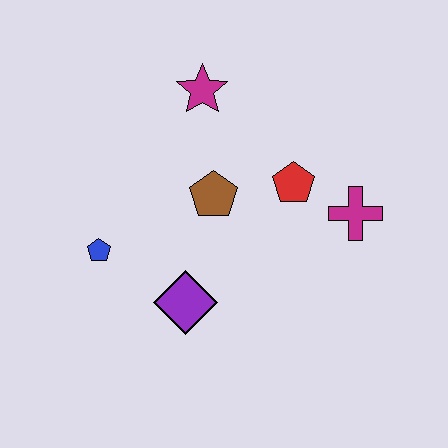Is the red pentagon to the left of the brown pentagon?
No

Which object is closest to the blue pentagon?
The purple diamond is closest to the blue pentagon.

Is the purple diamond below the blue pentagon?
Yes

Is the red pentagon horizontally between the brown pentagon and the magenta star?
No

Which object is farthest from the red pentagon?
The blue pentagon is farthest from the red pentagon.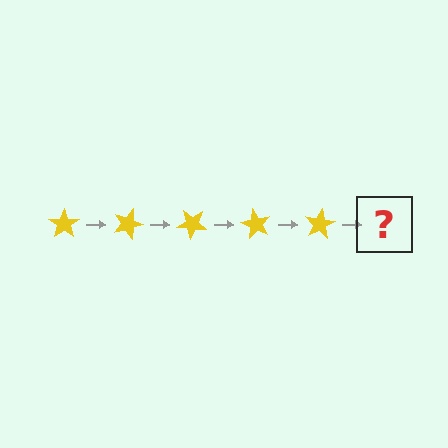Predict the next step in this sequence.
The next step is a yellow star rotated 100 degrees.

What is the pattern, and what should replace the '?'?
The pattern is that the star rotates 20 degrees each step. The '?' should be a yellow star rotated 100 degrees.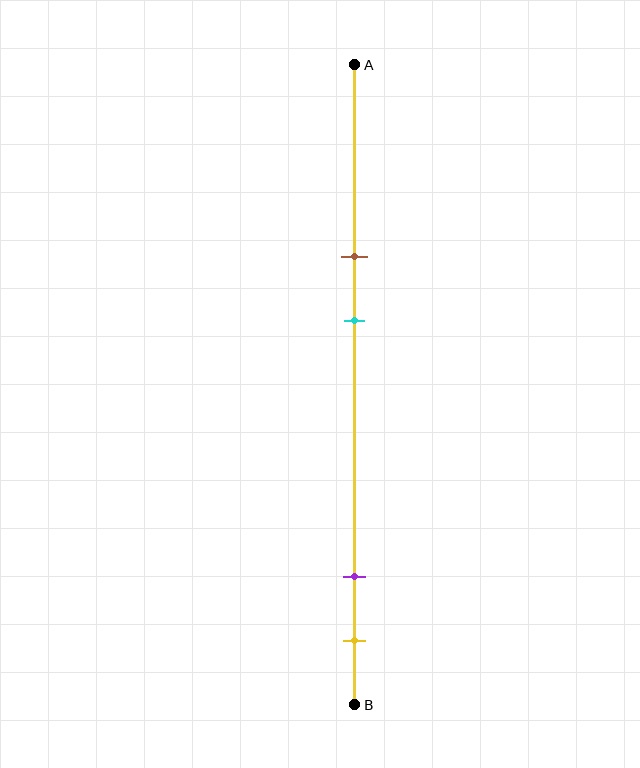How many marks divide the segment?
There are 4 marks dividing the segment.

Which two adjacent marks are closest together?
The purple and yellow marks are the closest adjacent pair.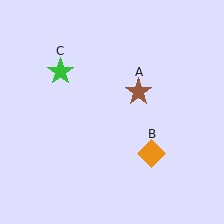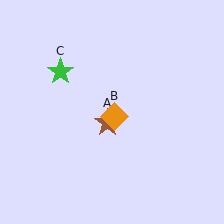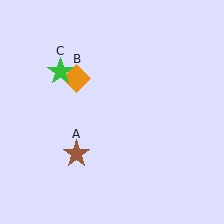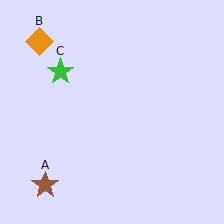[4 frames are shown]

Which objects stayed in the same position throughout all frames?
Green star (object C) remained stationary.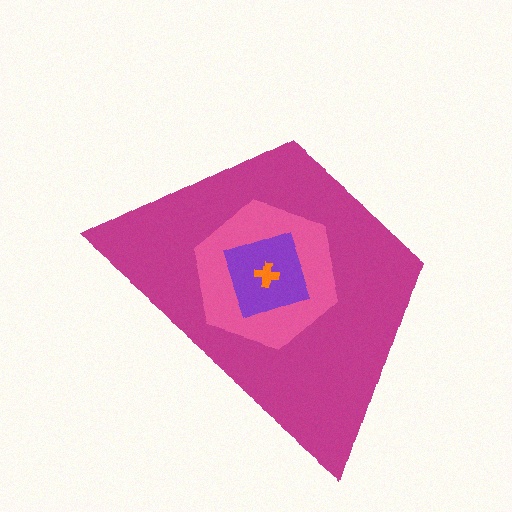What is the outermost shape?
The magenta trapezoid.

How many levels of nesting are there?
4.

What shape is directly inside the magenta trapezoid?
The pink hexagon.